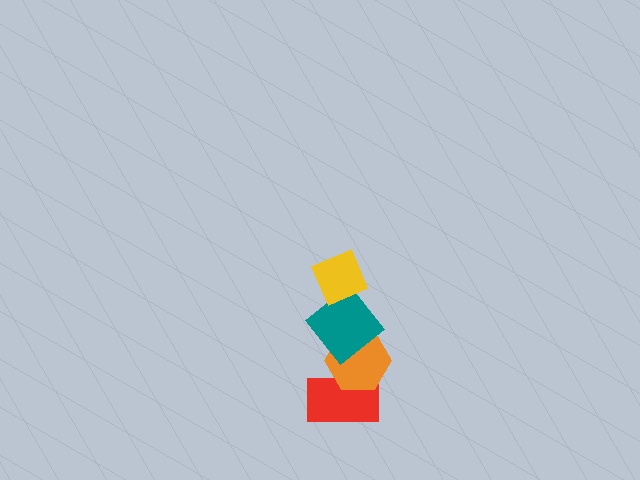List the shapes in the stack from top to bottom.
From top to bottom: the yellow diamond, the teal diamond, the orange hexagon, the red rectangle.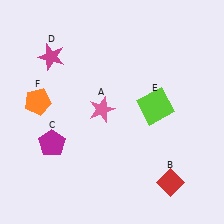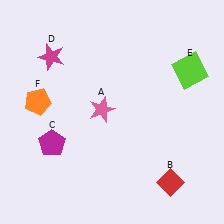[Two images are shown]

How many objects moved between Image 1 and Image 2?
1 object moved between the two images.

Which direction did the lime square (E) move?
The lime square (E) moved up.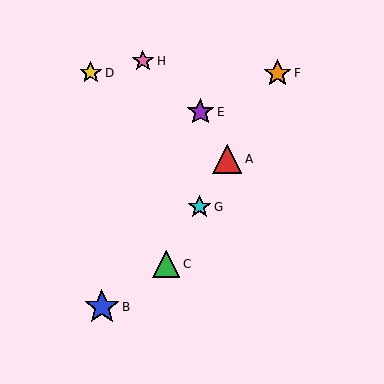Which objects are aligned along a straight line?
Objects A, C, F, G are aligned along a straight line.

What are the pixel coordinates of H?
Object H is at (143, 61).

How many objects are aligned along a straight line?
4 objects (A, C, F, G) are aligned along a straight line.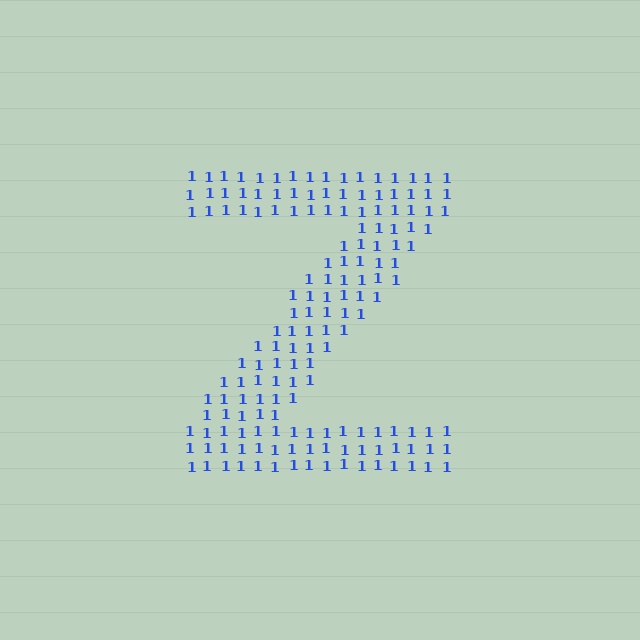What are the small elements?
The small elements are digit 1's.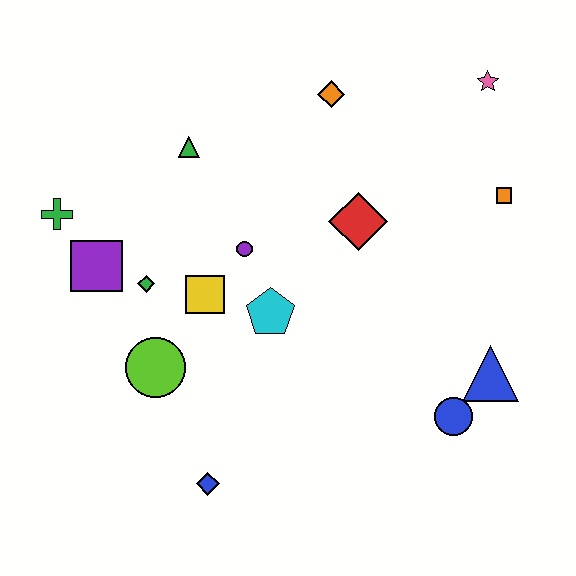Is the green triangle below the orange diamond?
Yes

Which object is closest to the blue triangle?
The blue circle is closest to the blue triangle.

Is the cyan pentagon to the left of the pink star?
Yes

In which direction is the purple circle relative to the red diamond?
The purple circle is to the left of the red diamond.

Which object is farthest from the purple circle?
The pink star is farthest from the purple circle.